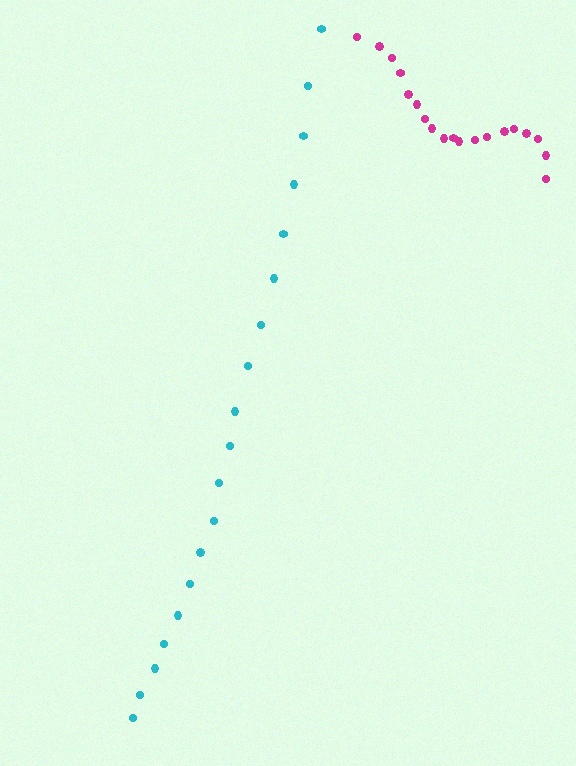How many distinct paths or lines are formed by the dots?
There are 2 distinct paths.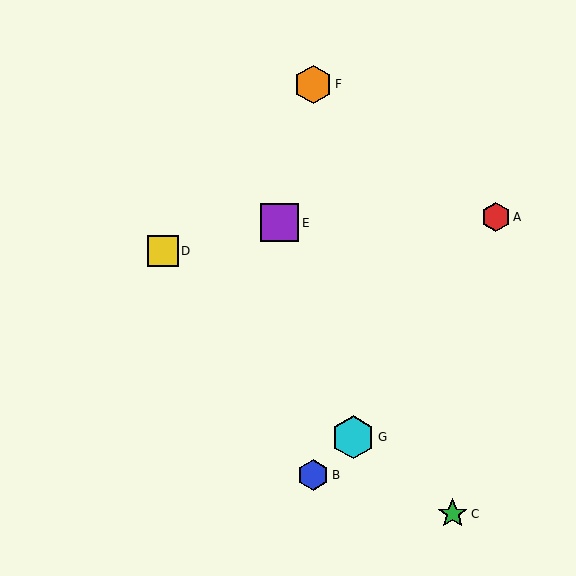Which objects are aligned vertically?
Objects B, F are aligned vertically.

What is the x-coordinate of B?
Object B is at x≈313.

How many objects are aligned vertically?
2 objects (B, F) are aligned vertically.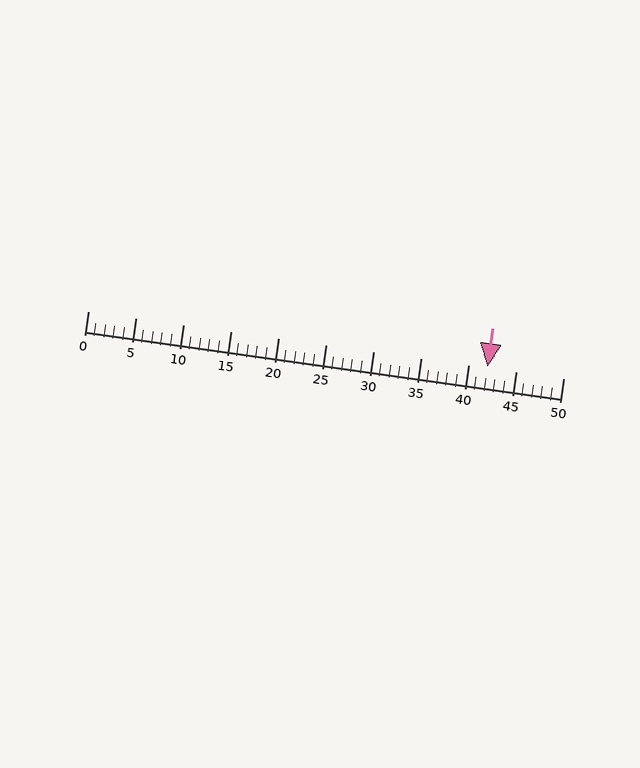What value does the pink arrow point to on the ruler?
The pink arrow points to approximately 42.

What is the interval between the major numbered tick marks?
The major tick marks are spaced 5 units apart.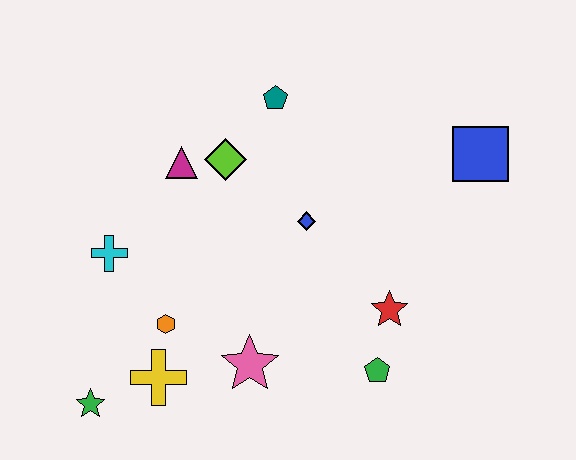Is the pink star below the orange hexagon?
Yes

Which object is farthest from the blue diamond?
The green star is farthest from the blue diamond.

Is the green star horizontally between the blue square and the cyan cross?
No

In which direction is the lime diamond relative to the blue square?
The lime diamond is to the left of the blue square.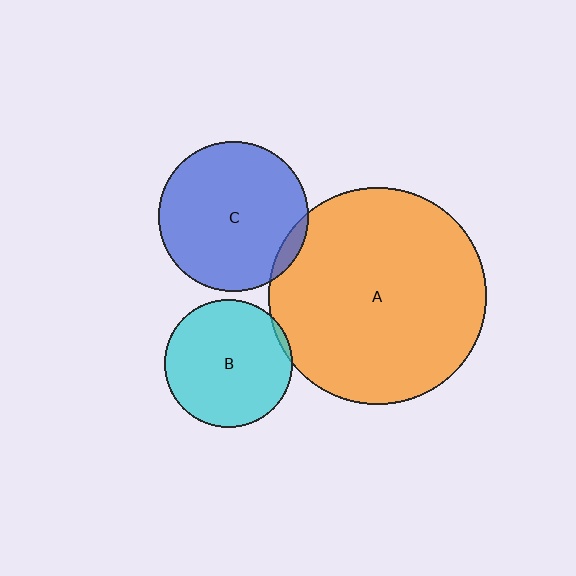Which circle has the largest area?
Circle A (orange).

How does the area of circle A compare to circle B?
Approximately 2.9 times.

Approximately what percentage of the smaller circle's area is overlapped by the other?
Approximately 5%.